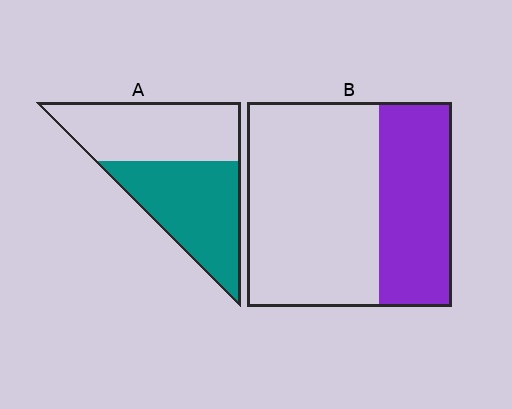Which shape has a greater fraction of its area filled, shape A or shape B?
Shape A.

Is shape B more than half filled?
No.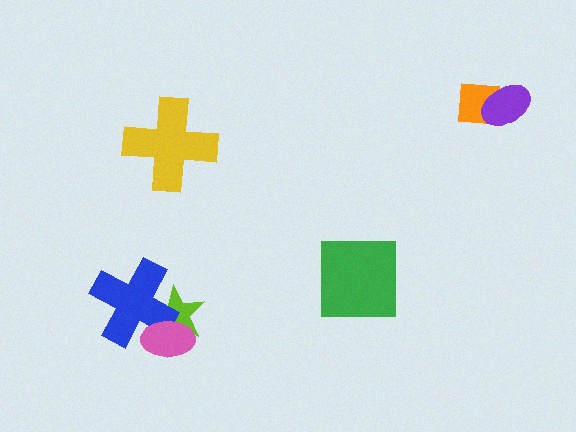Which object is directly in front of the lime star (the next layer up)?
The blue cross is directly in front of the lime star.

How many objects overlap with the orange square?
1 object overlaps with the orange square.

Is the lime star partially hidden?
Yes, it is partially covered by another shape.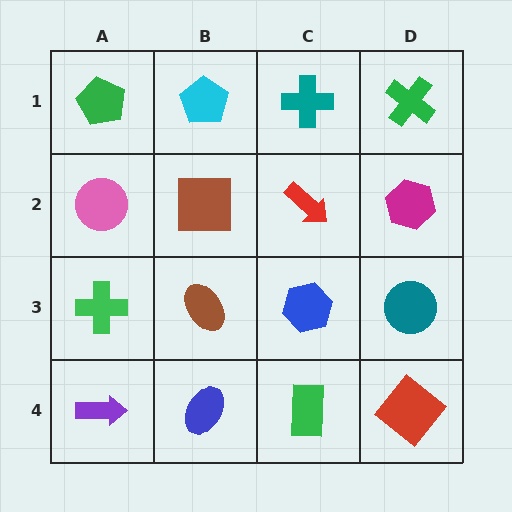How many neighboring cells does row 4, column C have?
3.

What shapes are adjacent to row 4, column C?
A blue hexagon (row 3, column C), a blue ellipse (row 4, column B), a red diamond (row 4, column D).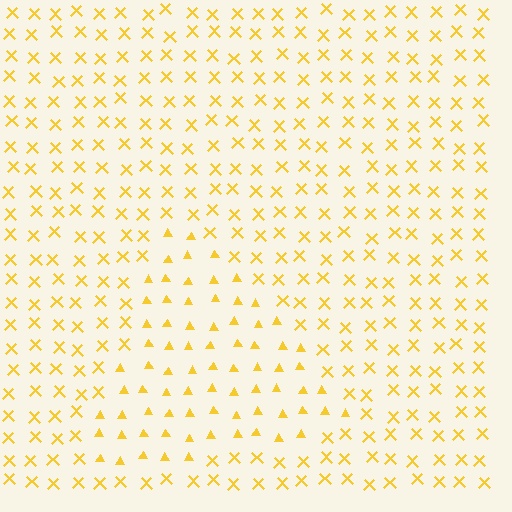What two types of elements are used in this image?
The image uses triangles inside the triangle region and X marks outside it.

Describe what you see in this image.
The image is filled with small yellow elements arranged in a uniform grid. A triangle-shaped region contains triangles, while the surrounding area contains X marks. The boundary is defined purely by the change in element shape.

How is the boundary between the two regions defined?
The boundary is defined by a change in element shape: triangles inside vs. X marks outside. All elements share the same color and spacing.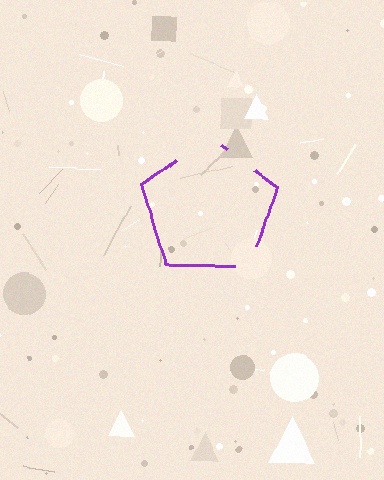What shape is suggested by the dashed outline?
The dashed outline suggests a pentagon.